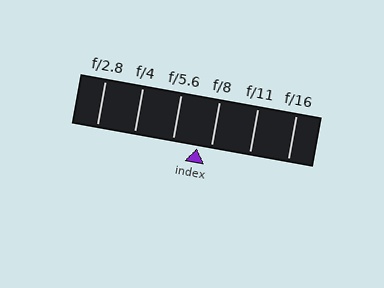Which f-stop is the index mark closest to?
The index mark is closest to f/8.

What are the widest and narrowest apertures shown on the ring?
The widest aperture shown is f/2.8 and the narrowest is f/16.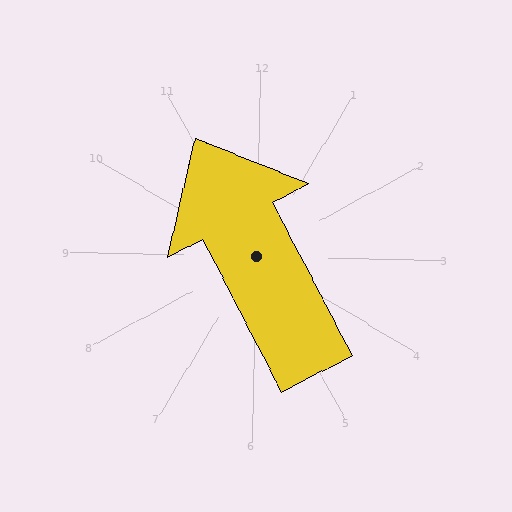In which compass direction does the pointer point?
Northwest.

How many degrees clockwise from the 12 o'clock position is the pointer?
Approximately 331 degrees.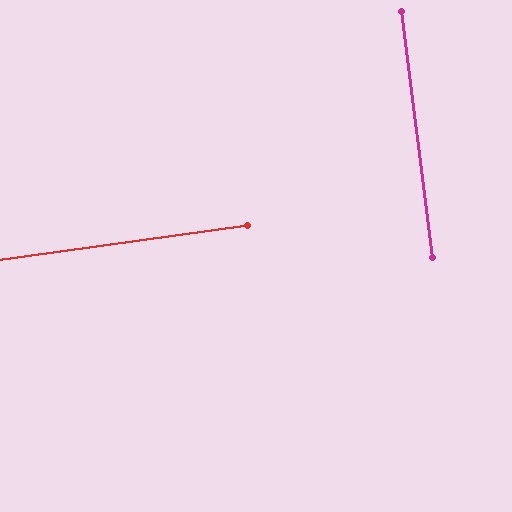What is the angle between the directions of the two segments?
Approximately 89 degrees.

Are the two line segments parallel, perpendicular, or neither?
Perpendicular — they meet at approximately 89°.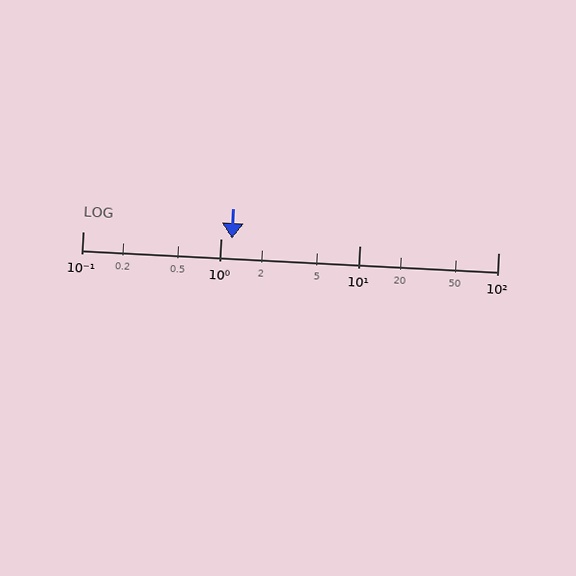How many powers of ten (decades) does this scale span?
The scale spans 3 decades, from 0.1 to 100.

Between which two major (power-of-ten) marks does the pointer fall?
The pointer is between 1 and 10.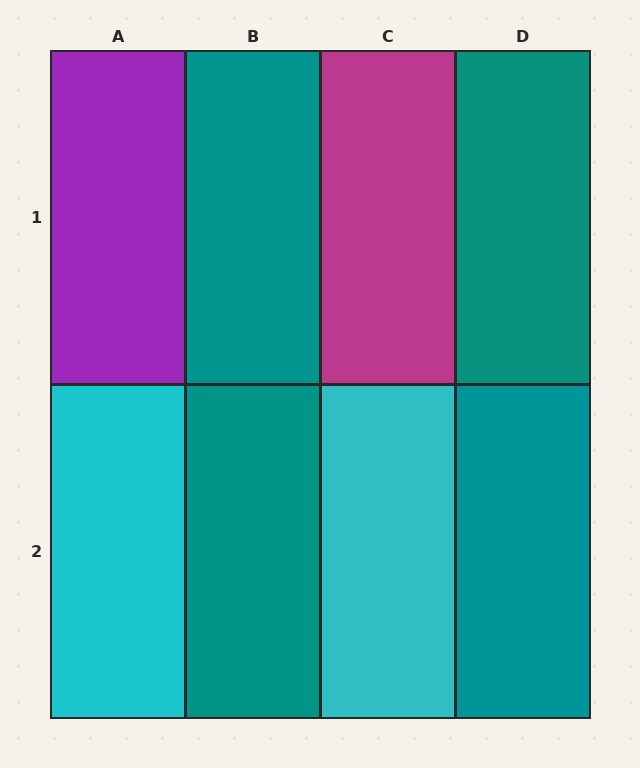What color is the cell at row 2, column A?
Cyan.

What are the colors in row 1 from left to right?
Purple, teal, magenta, teal.